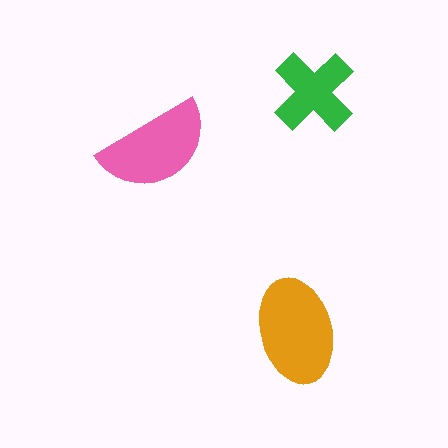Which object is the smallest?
The green cross.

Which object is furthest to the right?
The green cross is rightmost.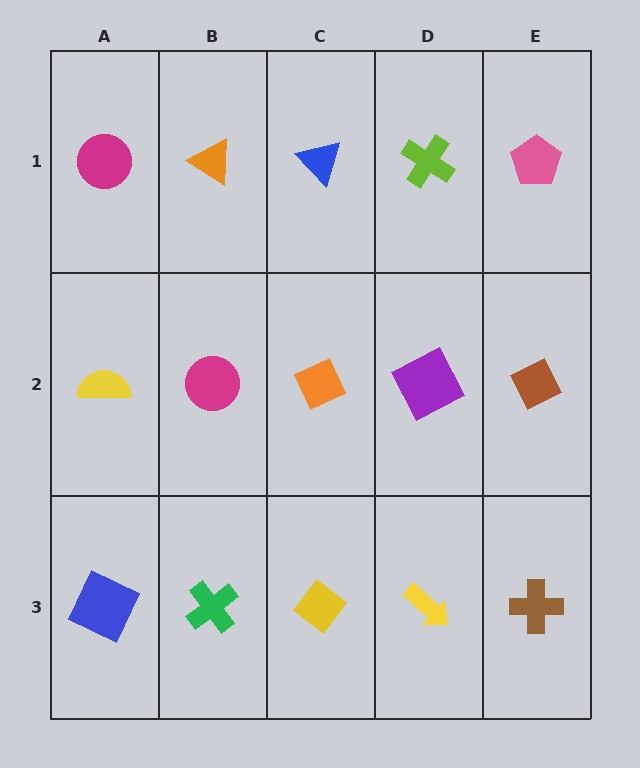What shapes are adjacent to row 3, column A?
A yellow semicircle (row 2, column A), a green cross (row 3, column B).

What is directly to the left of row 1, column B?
A magenta circle.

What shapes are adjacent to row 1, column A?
A yellow semicircle (row 2, column A), an orange triangle (row 1, column B).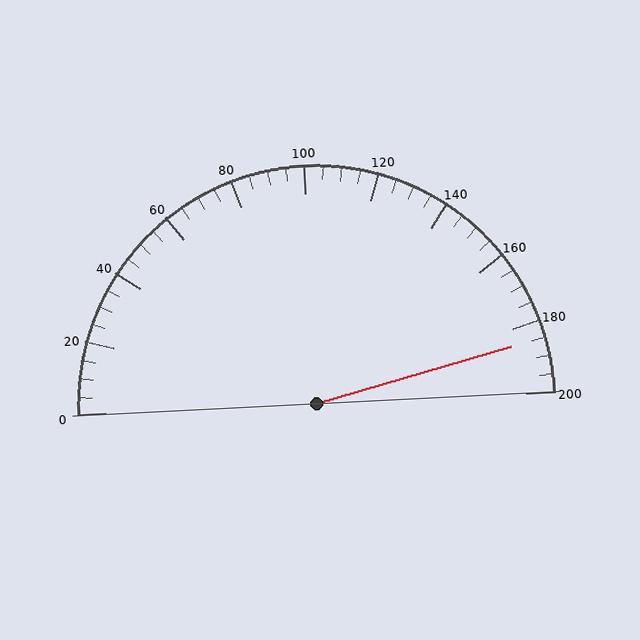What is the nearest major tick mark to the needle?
The nearest major tick mark is 180.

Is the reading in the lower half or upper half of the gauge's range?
The reading is in the upper half of the range (0 to 200).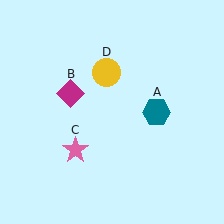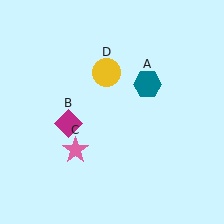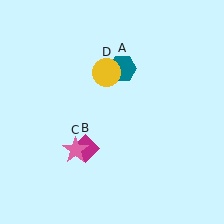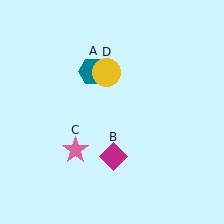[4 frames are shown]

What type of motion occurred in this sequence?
The teal hexagon (object A), magenta diamond (object B) rotated counterclockwise around the center of the scene.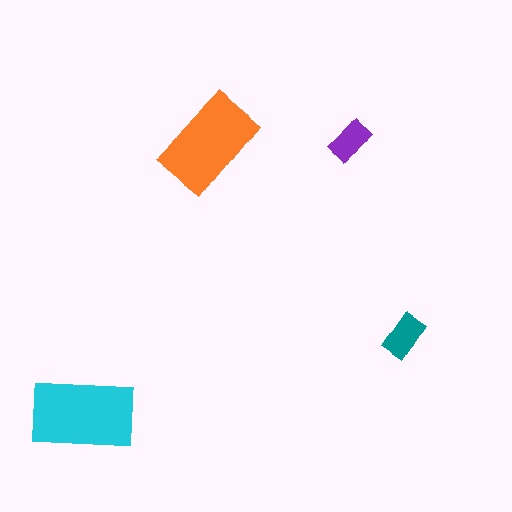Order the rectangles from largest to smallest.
the cyan one, the orange one, the teal one, the purple one.